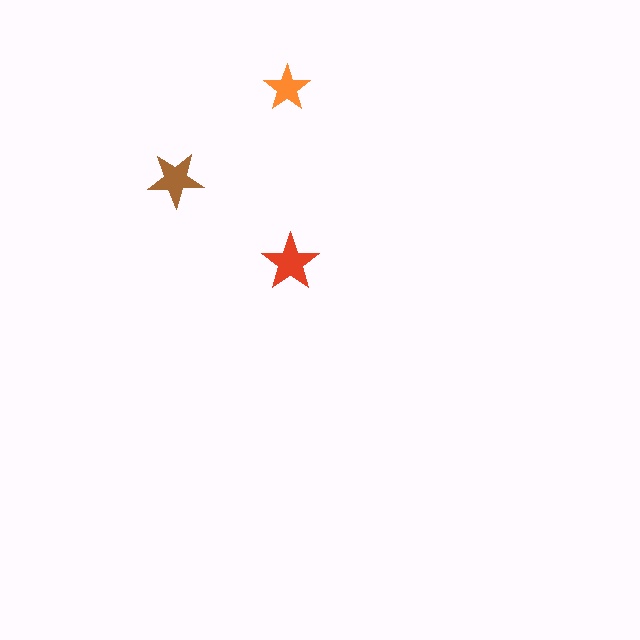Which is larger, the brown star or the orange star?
The brown one.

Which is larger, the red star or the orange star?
The red one.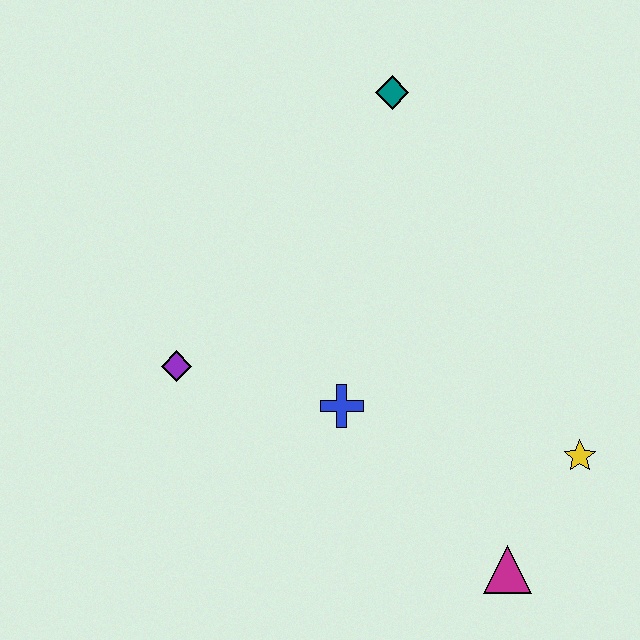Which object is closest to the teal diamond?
The blue cross is closest to the teal diamond.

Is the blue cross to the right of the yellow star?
No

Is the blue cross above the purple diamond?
No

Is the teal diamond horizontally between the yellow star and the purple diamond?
Yes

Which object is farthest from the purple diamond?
The yellow star is farthest from the purple diamond.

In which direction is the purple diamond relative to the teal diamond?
The purple diamond is below the teal diamond.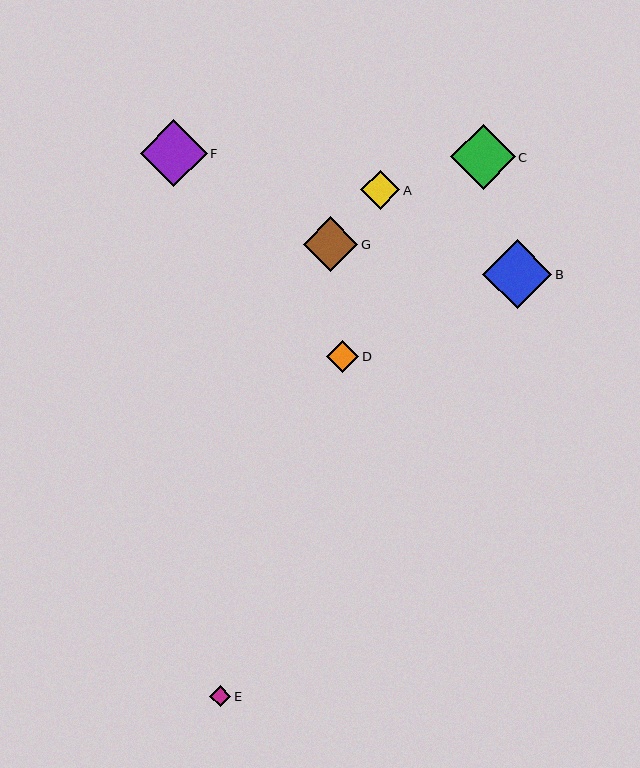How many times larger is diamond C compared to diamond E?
Diamond C is approximately 3.1 times the size of diamond E.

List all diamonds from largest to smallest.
From largest to smallest: B, F, C, G, A, D, E.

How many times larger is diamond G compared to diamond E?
Diamond G is approximately 2.6 times the size of diamond E.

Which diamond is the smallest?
Diamond E is the smallest with a size of approximately 21 pixels.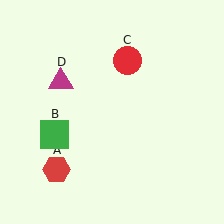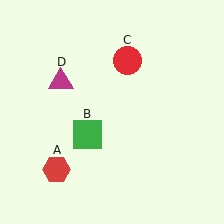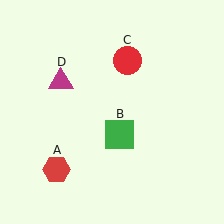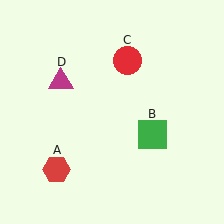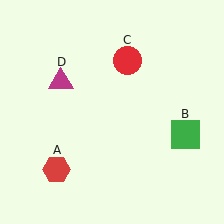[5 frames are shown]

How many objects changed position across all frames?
1 object changed position: green square (object B).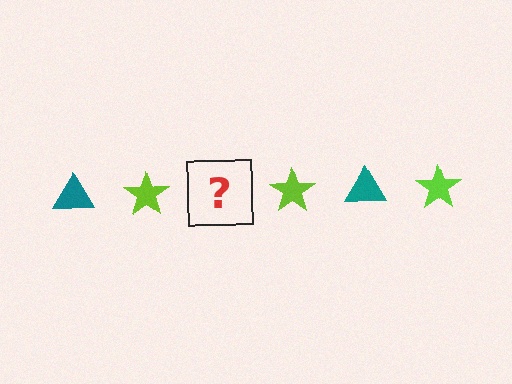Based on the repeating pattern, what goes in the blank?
The blank should be a teal triangle.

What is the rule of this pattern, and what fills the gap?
The rule is that the pattern alternates between teal triangle and lime star. The gap should be filled with a teal triangle.